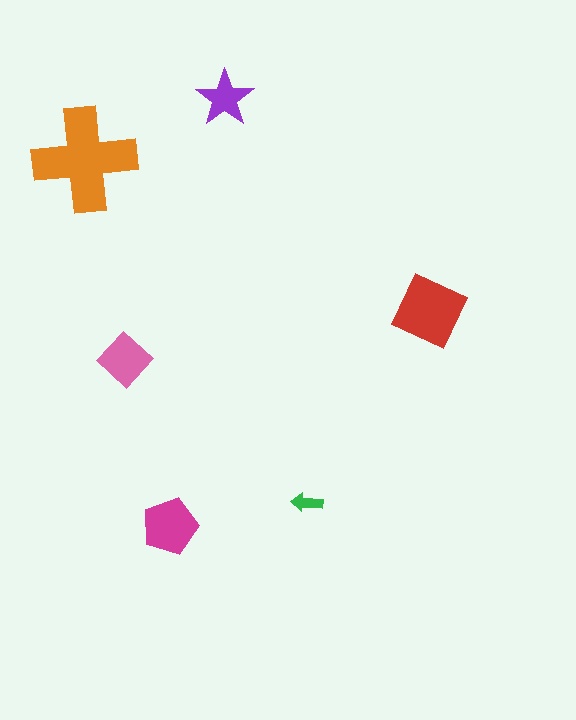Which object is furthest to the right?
The red square is rightmost.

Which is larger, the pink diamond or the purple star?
The pink diamond.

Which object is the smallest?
The green arrow.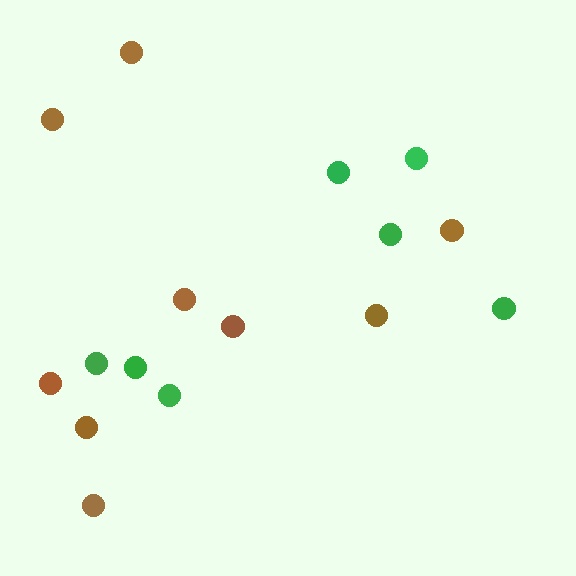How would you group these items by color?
There are 2 groups: one group of green circles (7) and one group of brown circles (9).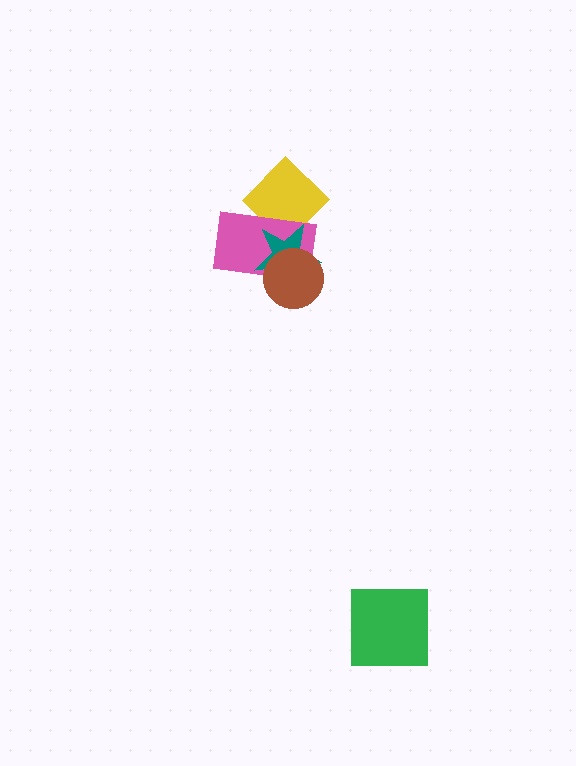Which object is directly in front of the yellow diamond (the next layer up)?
The pink rectangle is directly in front of the yellow diamond.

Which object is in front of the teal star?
The brown circle is in front of the teal star.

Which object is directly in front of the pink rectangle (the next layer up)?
The teal star is directly in front of the pink rectangle.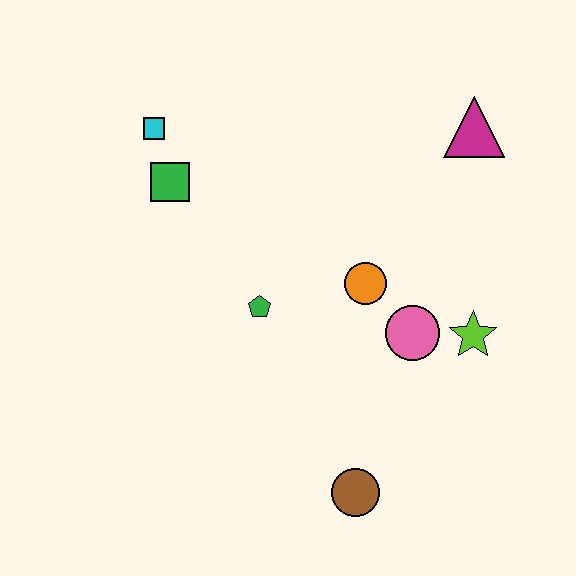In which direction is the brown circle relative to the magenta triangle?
The brown circle is below the magenta triangle.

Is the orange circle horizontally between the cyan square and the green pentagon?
No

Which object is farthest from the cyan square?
The brown circle is farthest from the cyan square.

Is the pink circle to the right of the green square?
Yes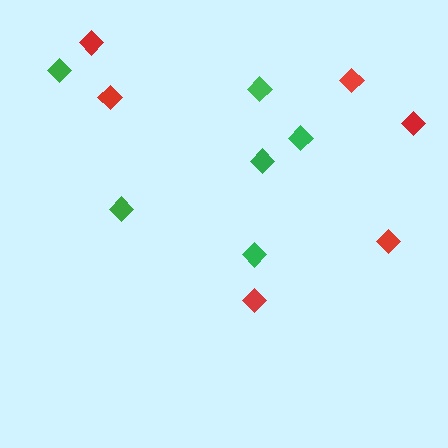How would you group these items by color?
There are 2 groups: one group of green diamonds (6) and one group of red diamonds (6).